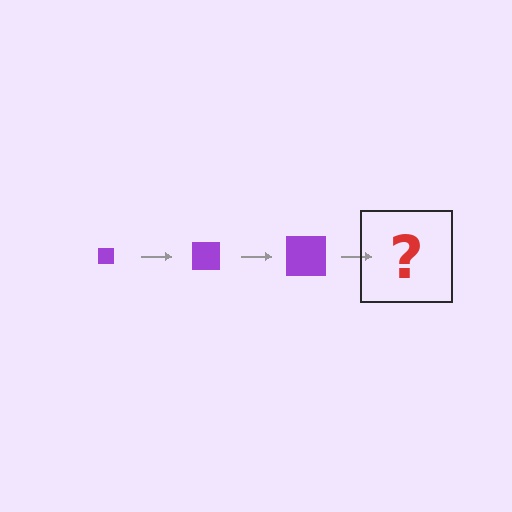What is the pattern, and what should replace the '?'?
The pattern is that the square gets progressively larger each step. The '?' should be a purple square, larger than the previous one.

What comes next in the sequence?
The next element should be a purple square, larger than the previous one.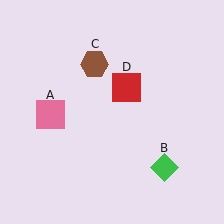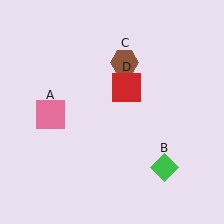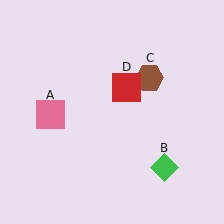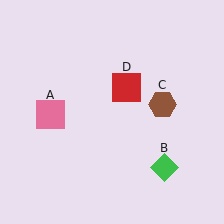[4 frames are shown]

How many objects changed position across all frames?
1 object changed position: brown hexagon (object C).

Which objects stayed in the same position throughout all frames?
Pink square (object A) and green diamond (object B) and red square (object D) remained stationary.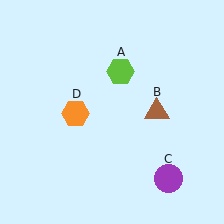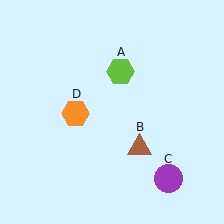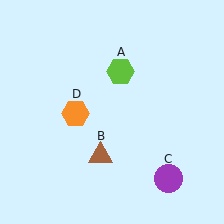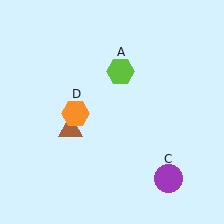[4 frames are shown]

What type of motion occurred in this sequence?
The brown triangle (object B) rotated clockwise around the center of the scene.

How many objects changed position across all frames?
1 object changed position: brown triangle (object B).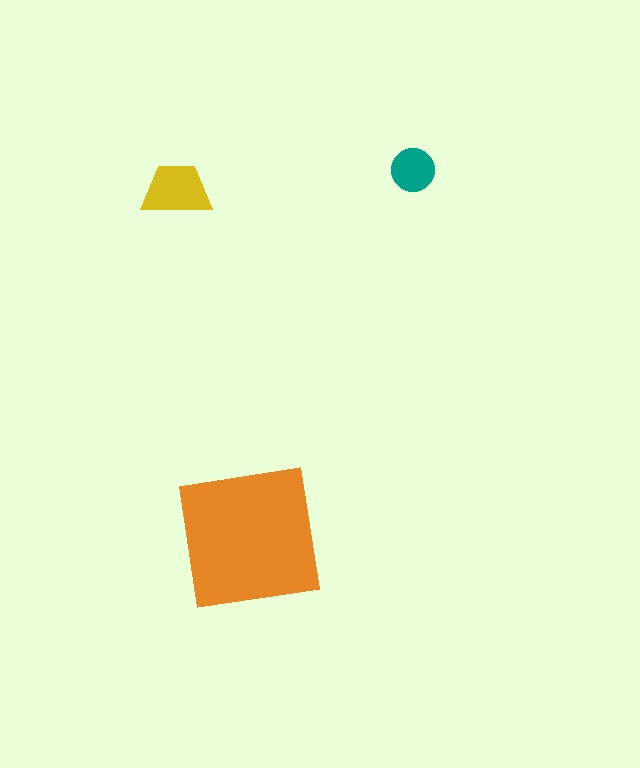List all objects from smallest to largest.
The teal circle, the yellow trapezoid, the orange square.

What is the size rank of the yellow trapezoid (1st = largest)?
2nd.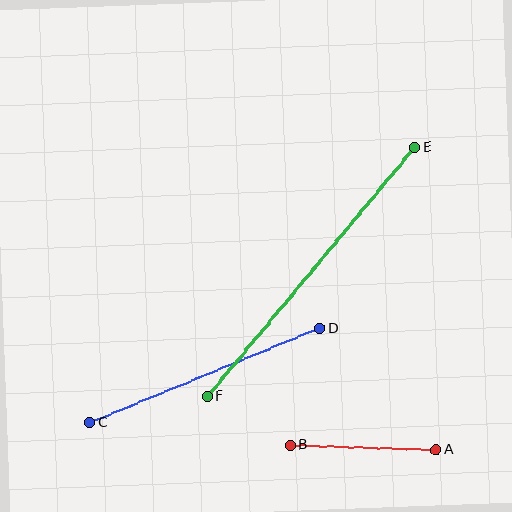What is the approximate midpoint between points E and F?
The midpoint is at approximately (311, 272) pixels.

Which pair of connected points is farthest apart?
Points E and F are farthest apart.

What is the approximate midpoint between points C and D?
The midpoint is at approximately (205, 376) pixels.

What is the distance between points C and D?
The distance is approximately 248 pixels.